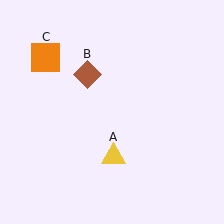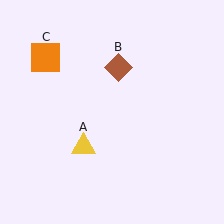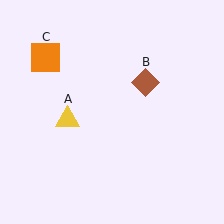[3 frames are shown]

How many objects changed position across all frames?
2 objects changed position: yellow triangle (object A), brown diamond (object B).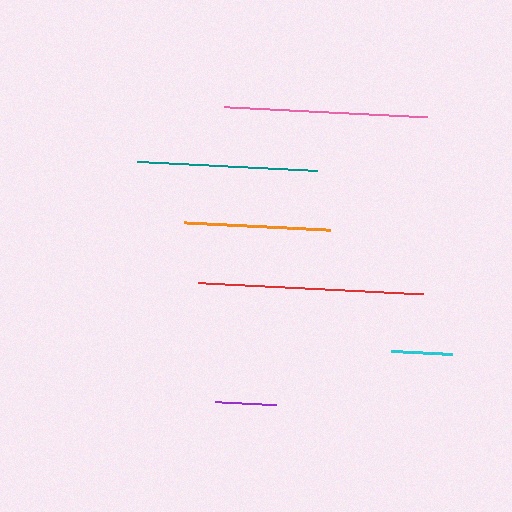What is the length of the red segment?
The red segment is approximately 226 pixels long.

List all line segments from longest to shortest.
From longest to shortest: red, pink, teal, orange, purple, cyan.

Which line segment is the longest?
The red line is the longest at approximately 226 pixels.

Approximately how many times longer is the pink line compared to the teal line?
The pink line is approximately 1.1 times the length of the teal line.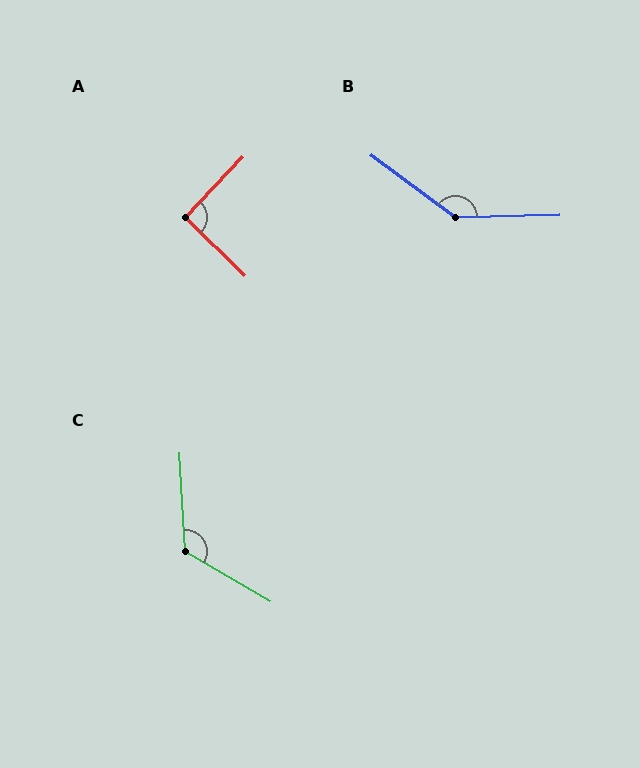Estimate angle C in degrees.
Approximately 124 degrees.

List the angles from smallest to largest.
A (91°), C (124°), B (142°).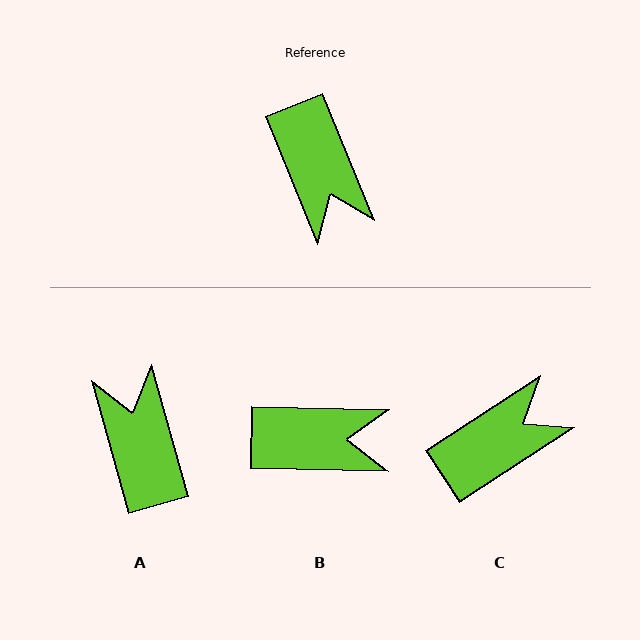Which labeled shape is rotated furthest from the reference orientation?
A, about 173 degrees away.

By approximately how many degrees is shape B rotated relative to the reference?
Approximately 66 degrees counter-clockwise.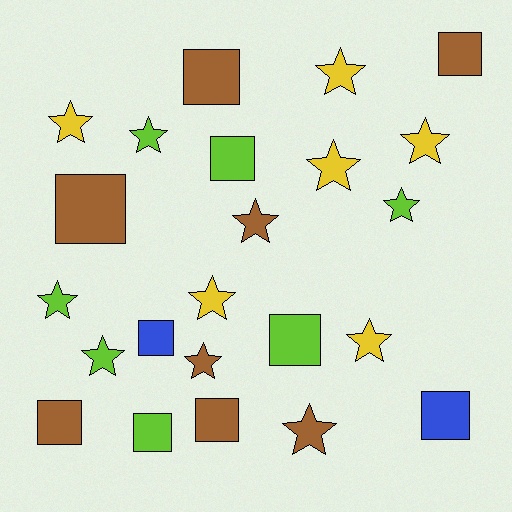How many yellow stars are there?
There are 6 yellow stars.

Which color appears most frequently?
Brown, with 8 objects.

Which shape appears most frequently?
Star, with 13 objects.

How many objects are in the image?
There are 23 objects.